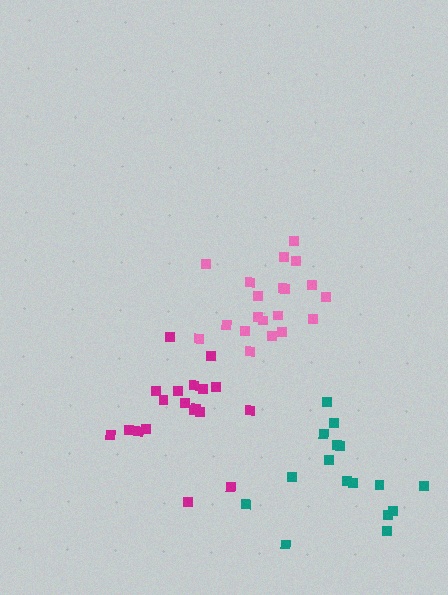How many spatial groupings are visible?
There are 3 spatial groupings.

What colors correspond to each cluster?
The clusters are colored: pink, magenta, teal.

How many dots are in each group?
Group 1: 20 dots, Group 2: 19 dots, Group 3: 16 dots (55 total).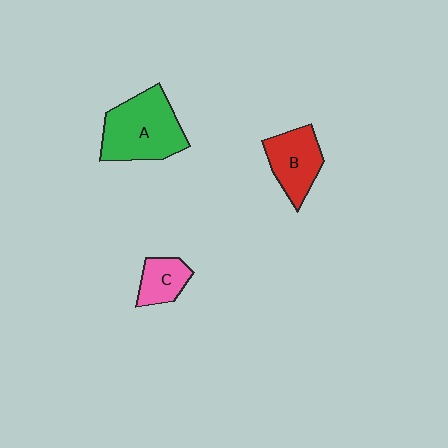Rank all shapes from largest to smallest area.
From largest to smallest: A (green), B (red), C (pink).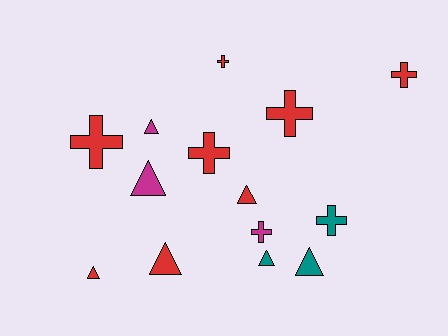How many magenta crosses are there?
There is 1 magenta cross.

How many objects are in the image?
There are 14 objects.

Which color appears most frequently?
Red, with 8 objects.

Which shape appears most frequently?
Triangle, with 7 objects.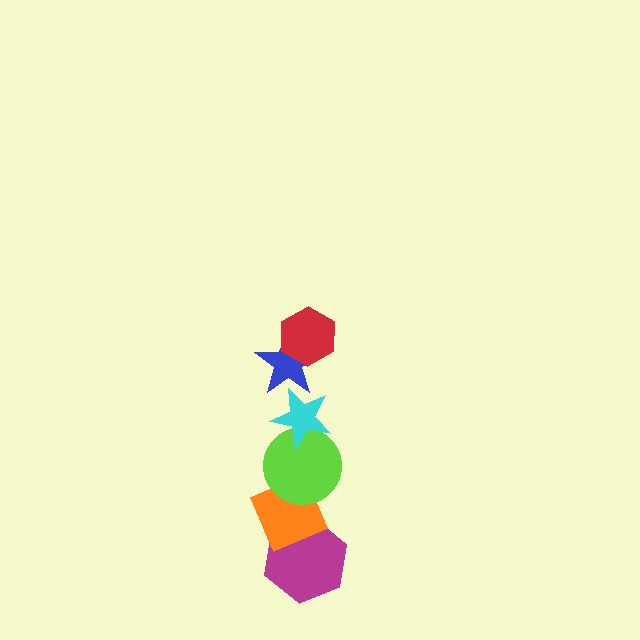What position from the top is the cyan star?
The cyan star is 3rd from the top.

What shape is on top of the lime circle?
The cyan star is on top of the lime circle.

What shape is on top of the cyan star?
The blue star is on top of the cyan star.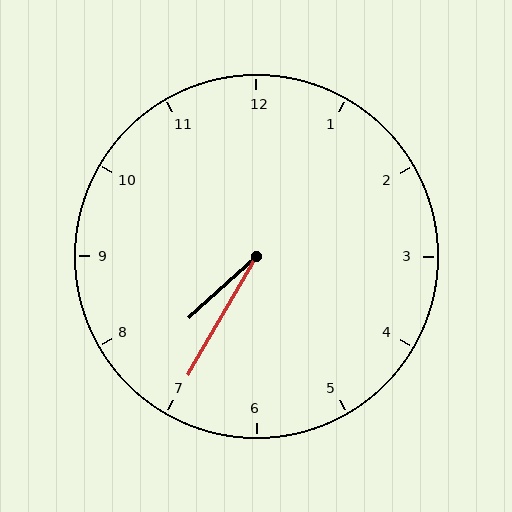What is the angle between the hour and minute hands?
Approximately 18 degrees.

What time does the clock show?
7:35.